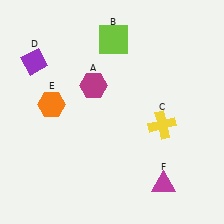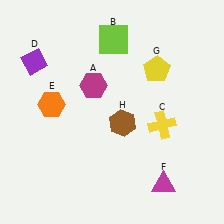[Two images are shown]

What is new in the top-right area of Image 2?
A yellow pentagon (G) was added in the top-right area of Image 2.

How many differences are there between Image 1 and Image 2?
There are 2 differences between the two images.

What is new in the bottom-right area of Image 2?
A brown hexagon (H) was added in the bottom-right area of Image 2.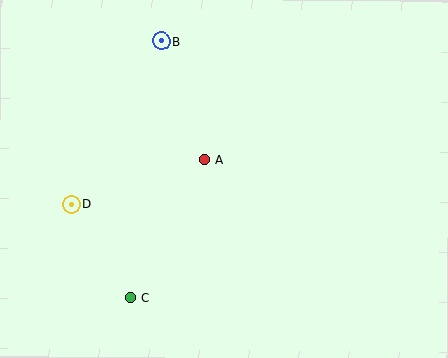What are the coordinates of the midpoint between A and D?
The midpoint between A and D is at (138, 182).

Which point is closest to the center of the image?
Point A at (205, 160) is closest to the center.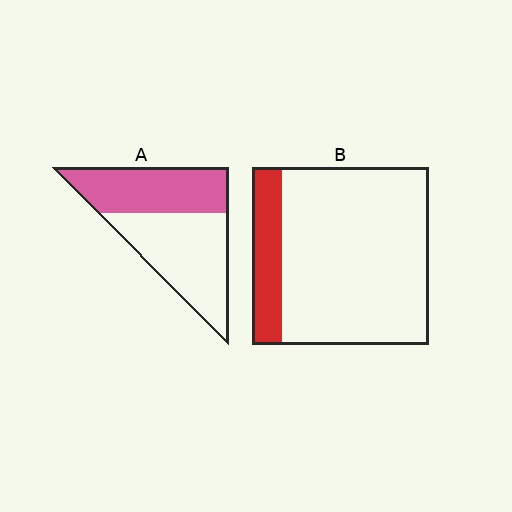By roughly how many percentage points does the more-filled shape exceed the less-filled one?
By roughly 30 percentage points (A over B).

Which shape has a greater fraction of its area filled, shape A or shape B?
Shape A.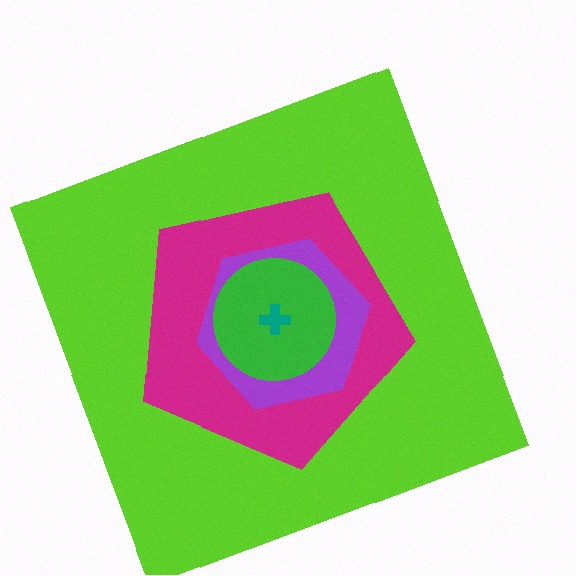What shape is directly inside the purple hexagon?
The green circle.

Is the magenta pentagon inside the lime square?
Yes.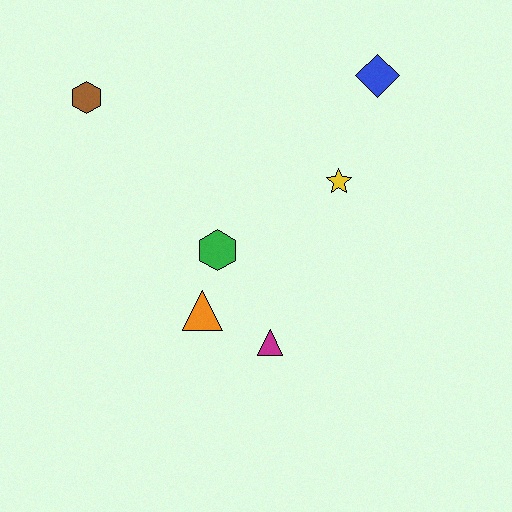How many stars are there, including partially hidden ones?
There is 1 star.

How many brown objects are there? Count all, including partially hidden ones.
There is 1 brown object.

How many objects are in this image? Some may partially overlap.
There are 6 objects.